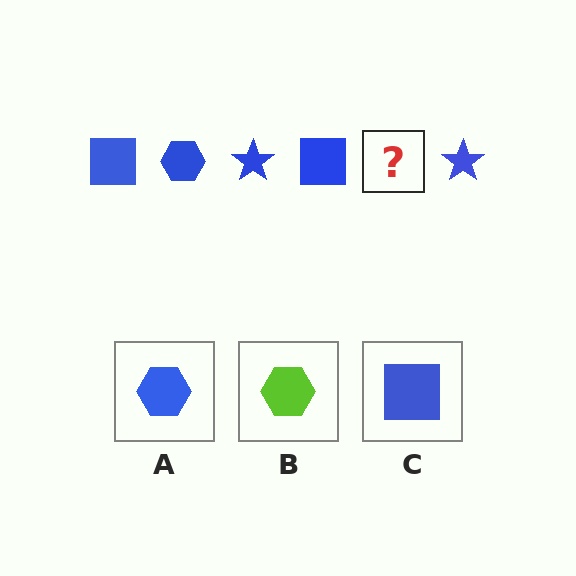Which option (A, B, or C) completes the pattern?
A.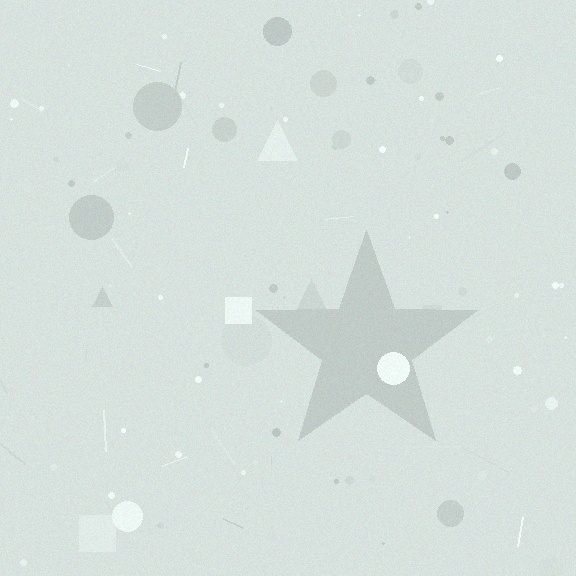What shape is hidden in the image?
A star is hidden in the image.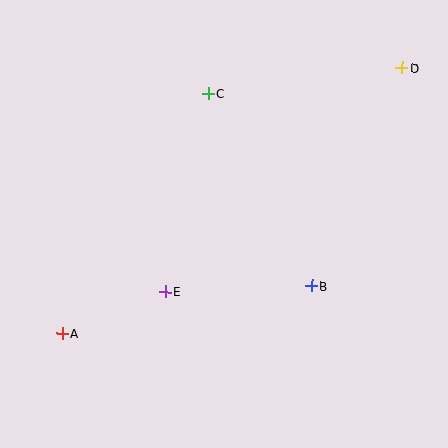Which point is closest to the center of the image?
Point E at (165, 292) is closest to the center.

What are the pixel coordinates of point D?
Point D is at (402, 68).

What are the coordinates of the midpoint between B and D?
The midpoint between B and D is at (357, 177).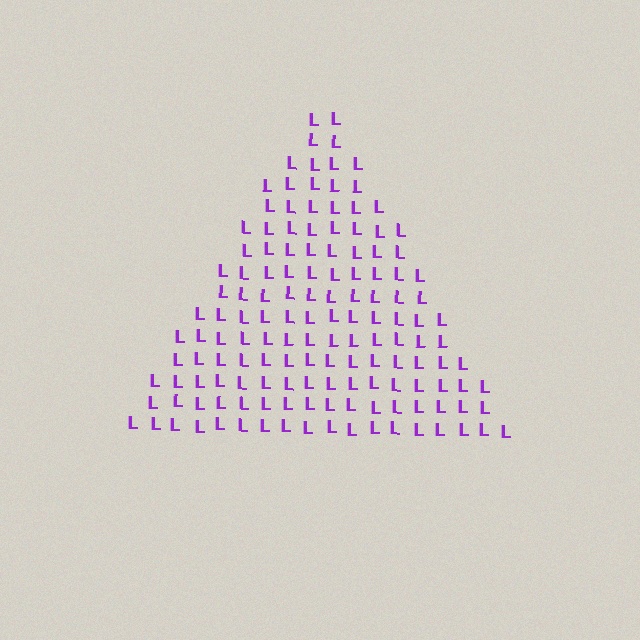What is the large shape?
The large shape is a triangle.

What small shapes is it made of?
It is made of small letter L's.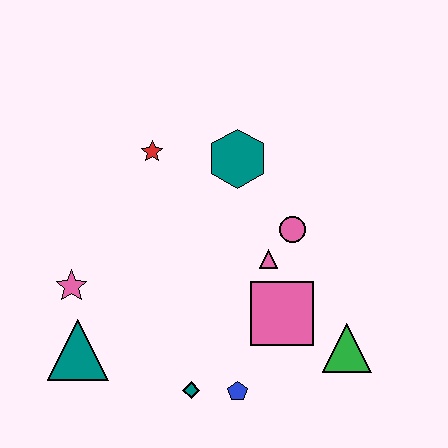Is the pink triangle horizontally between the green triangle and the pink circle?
No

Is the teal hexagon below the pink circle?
No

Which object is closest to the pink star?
The teal triangle is closest to the pink star.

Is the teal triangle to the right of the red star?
No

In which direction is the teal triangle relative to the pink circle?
The teal triangle is to the left of the pink circle.